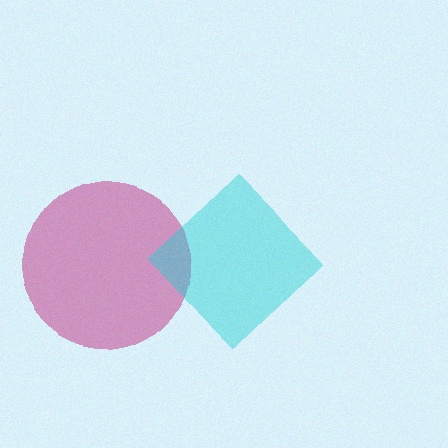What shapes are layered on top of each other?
The layered shapes are: a magenta circle, a cyan diamond.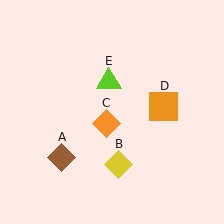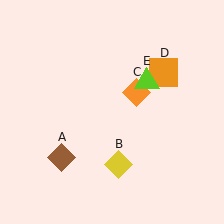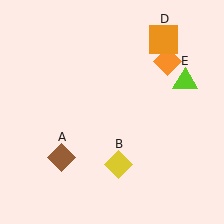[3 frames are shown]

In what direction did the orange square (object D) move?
The orange square (object D) moved up.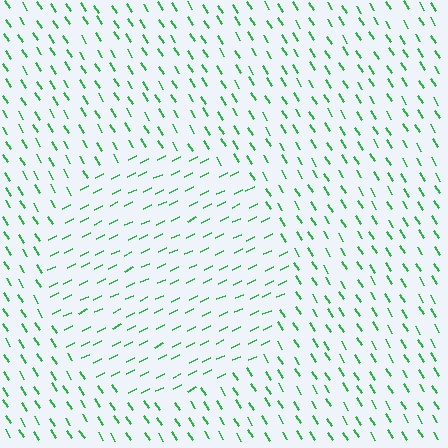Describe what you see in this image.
The image is filled with small green line segments. A circle region in the image has lines oriented differently from the surrounding lines, creating a visible texture boundary.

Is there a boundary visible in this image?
Yes, there is a texture boundary formed by a change in line orientation.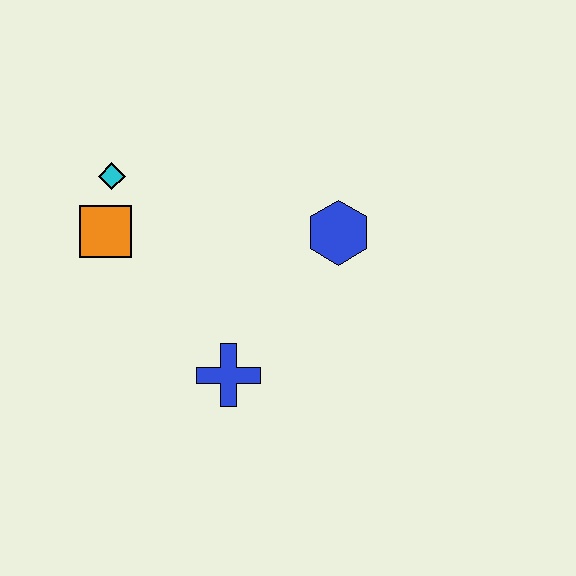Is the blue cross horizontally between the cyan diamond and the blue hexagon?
Yes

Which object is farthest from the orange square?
The blue hexagon is farthest from the orange square.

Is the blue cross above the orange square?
No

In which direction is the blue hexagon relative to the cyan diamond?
The blue hexagon is to the right of the cyan diamond.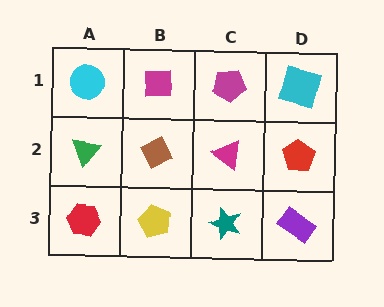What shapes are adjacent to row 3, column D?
A red pentagon (row 2, column D), a teal star (row 3, column C).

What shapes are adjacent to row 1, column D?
A red pentagon (row 2, column D), a magenta pentagon (row 1, column C).